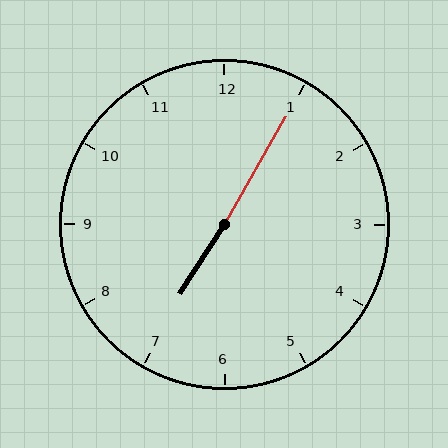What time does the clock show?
7:05.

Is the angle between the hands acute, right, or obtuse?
It is obtuse.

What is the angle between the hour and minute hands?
Approximately 178 degrees.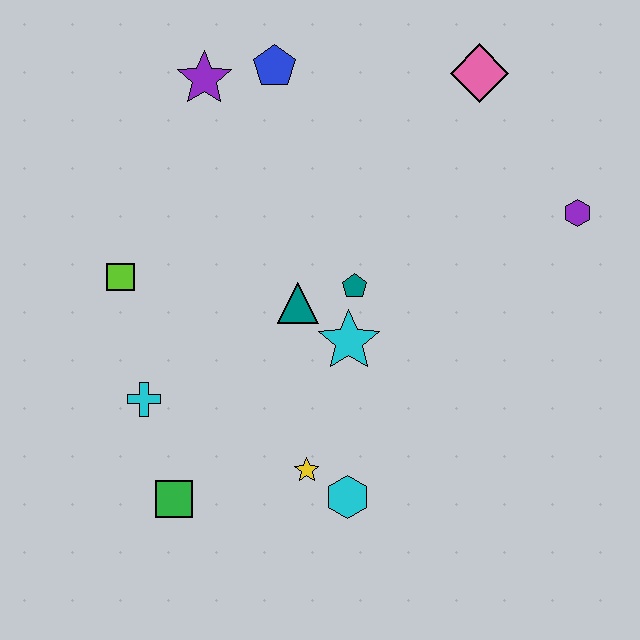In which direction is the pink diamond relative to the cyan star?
The pink diamond is above the cyan star.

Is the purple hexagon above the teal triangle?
Yes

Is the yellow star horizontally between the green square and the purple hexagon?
Yes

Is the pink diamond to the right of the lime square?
Yes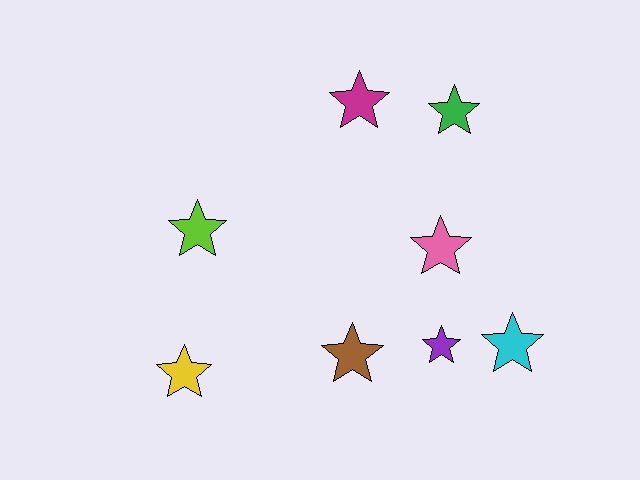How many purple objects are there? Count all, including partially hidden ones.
There is 1 purple object.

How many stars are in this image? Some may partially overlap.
There are 8 stars.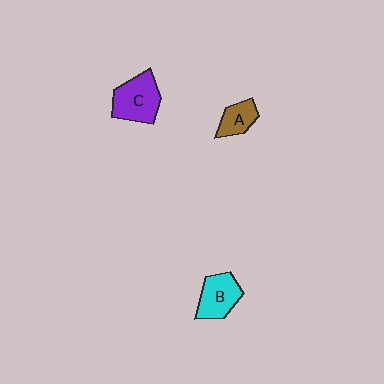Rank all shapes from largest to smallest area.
From largest to smallest: C (purple), B (cyan), A (brown).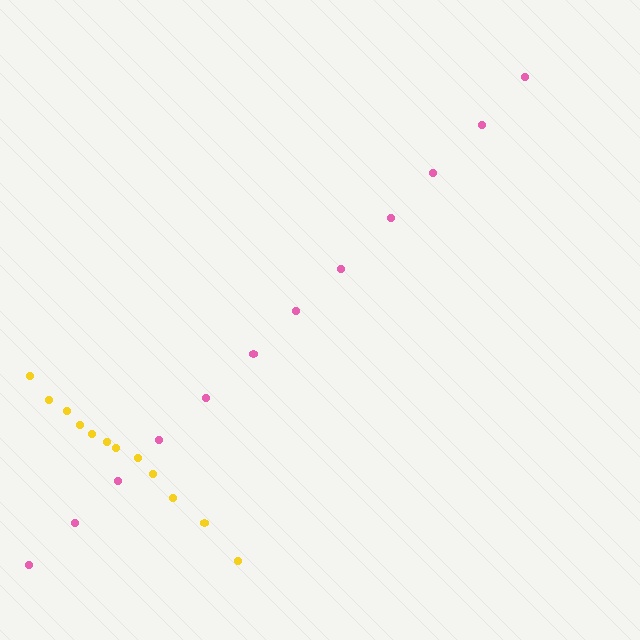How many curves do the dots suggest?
There are 2 distinct paths.